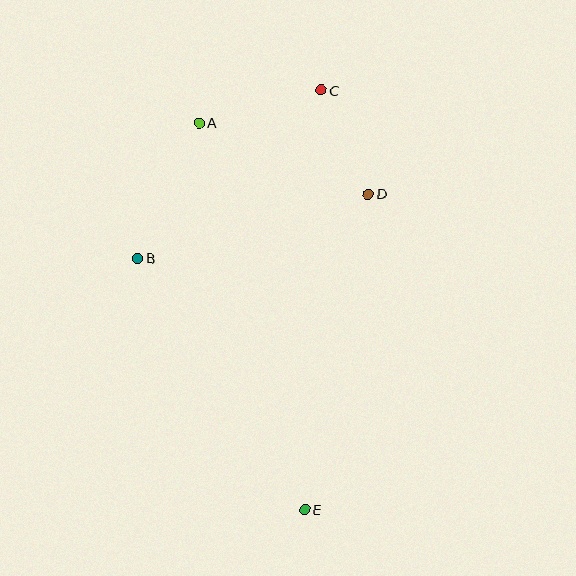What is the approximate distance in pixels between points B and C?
The distance between B and C is approximately 248 pixels.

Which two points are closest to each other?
Points C and D are closest to each other.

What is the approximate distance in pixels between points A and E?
The distance between A and E is approximately 401 pixels.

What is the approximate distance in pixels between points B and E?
The distance between B and E is approximately 302 pixels.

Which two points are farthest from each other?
Points C and E are farthest from each other.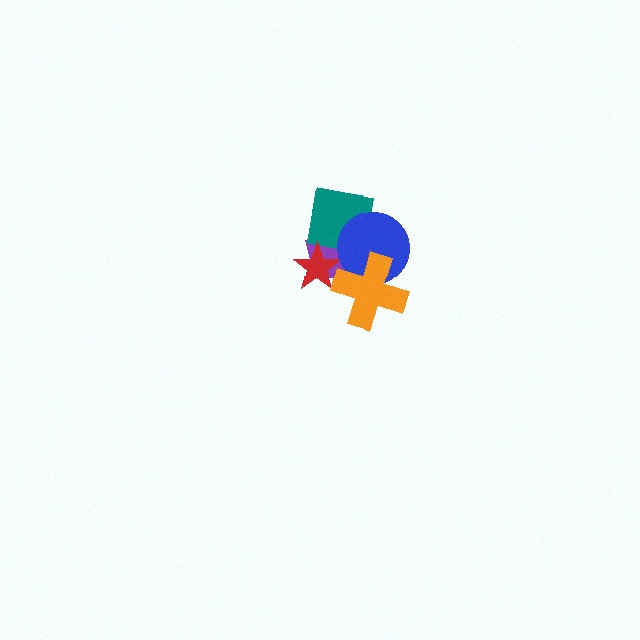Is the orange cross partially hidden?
No, no other shape covers it.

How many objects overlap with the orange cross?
2 objects overlap with the orange cross.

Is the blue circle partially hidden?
Yes, it is partially covered by another shape.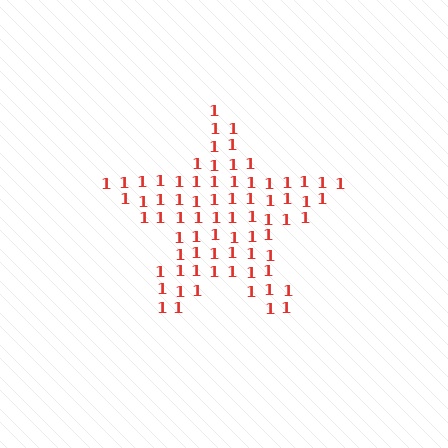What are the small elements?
The small elements are digit 1's.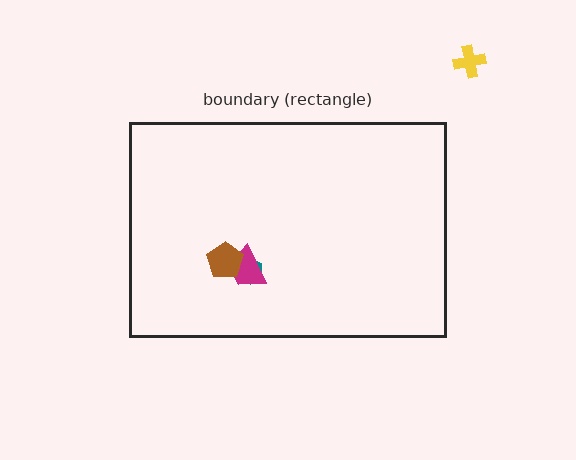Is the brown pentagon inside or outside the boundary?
Inside.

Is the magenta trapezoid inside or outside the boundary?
Inside.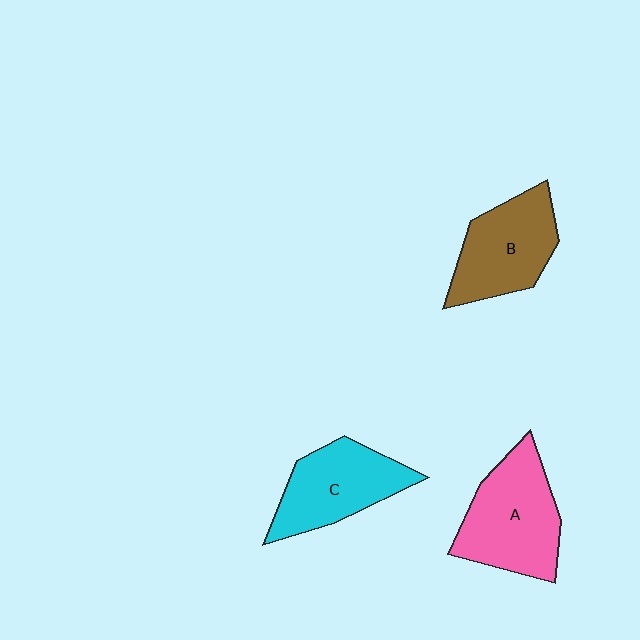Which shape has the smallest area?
Shape C (cyan).